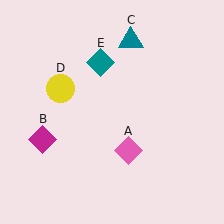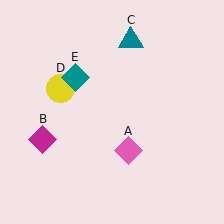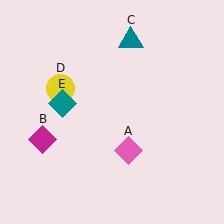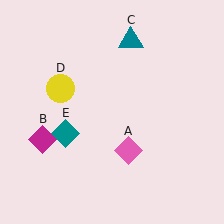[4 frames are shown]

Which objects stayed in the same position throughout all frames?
Pink diamond (object A) and magenta diamond (object B) and teal triangle (object C) and yellow circle (object D) remained stationary.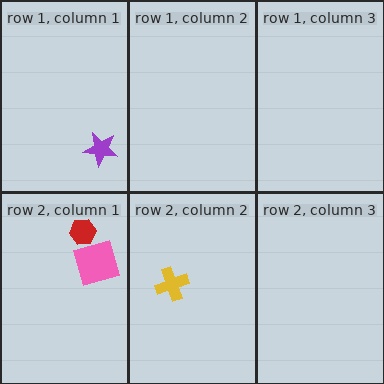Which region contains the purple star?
The row 1, column 1 region.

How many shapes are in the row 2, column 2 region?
1.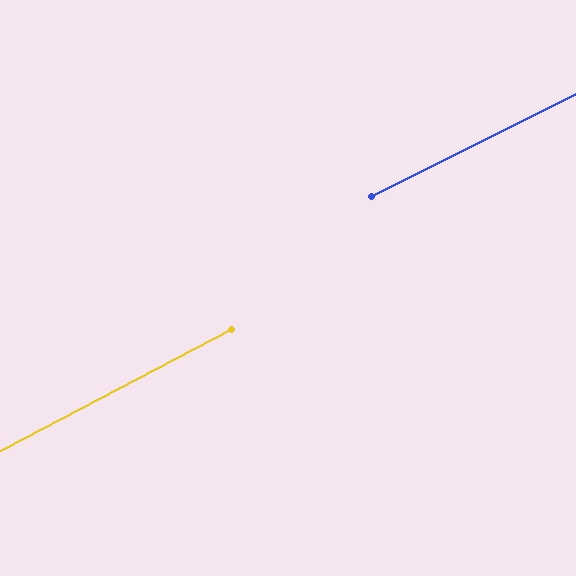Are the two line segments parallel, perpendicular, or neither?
Parallel — their directions differ by only 1.1°.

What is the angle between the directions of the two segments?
Approximately 1 degree.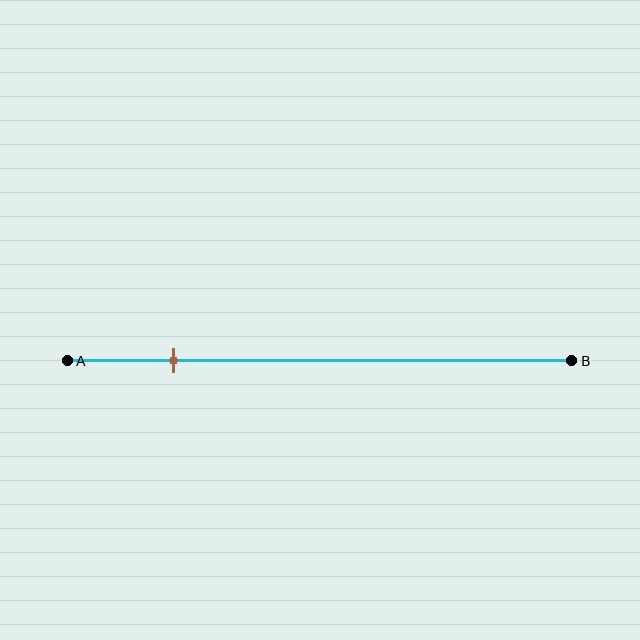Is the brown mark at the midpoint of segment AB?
No, the mark is at about 20% from A, not at the 50% midpoint.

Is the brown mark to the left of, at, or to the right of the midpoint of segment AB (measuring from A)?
The brown mark is to the left of the midpoint of segment AB.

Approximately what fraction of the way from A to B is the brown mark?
The brown mark is approximately 20% of the way from A to B.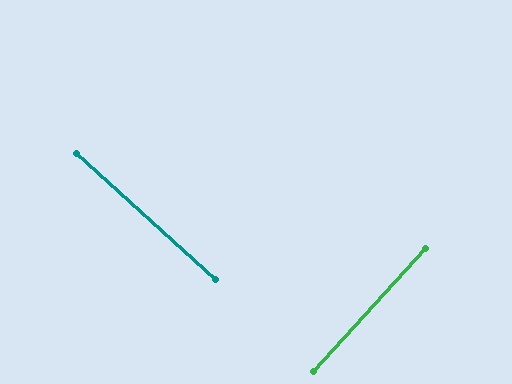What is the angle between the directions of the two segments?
Approximately 90 degrees.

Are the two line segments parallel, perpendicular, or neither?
Perpendicular — they meet at approximately 90°.